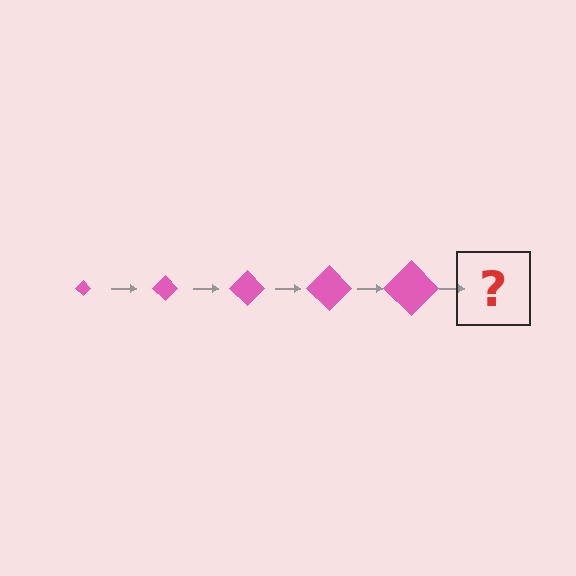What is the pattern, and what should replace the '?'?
The pattern is that the diamond gets progressively larger each step. The '?' should be a pink diamond, larger than the previous one.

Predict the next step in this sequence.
The next step is a pink diamond, larger than the previous one.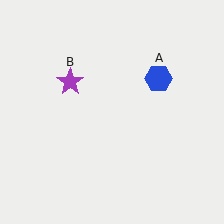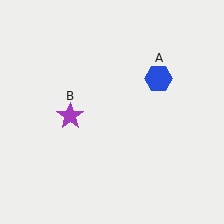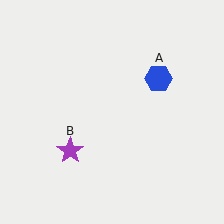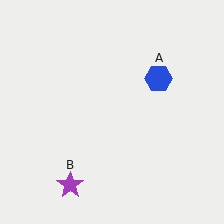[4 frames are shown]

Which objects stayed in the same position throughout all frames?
Blue hexagon (object A) remained stationary.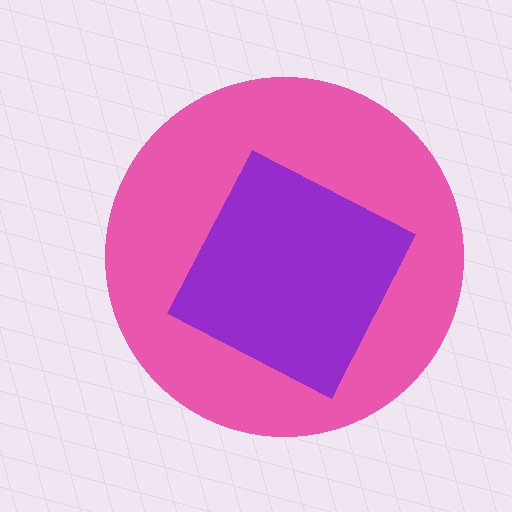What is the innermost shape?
The purple square.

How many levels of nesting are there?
2.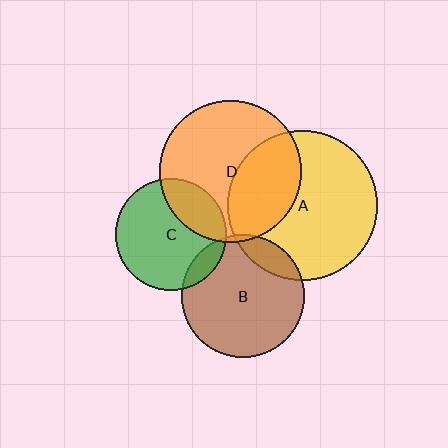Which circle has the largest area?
Circle A (yellow).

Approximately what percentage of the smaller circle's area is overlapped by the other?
Approximately 5%.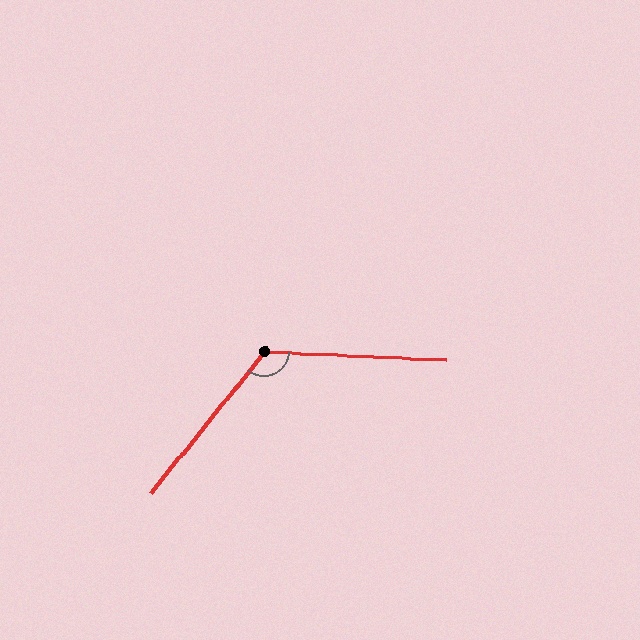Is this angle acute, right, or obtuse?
It is obtuse.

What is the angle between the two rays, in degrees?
Approximately 126 degrees.